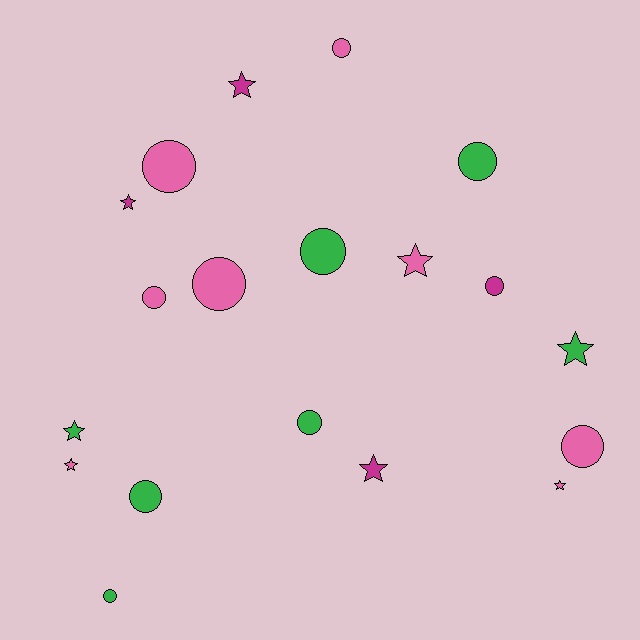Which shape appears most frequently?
Circle, with 11 objects.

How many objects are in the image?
There are 19 objects.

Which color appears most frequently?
Pink, with 8 objects.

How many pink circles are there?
There are 5 pink circles.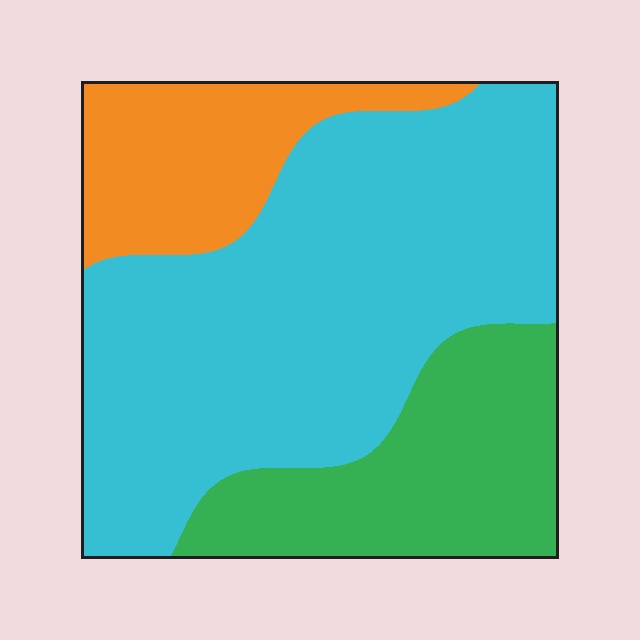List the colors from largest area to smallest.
From largest to smallest: cyan, green, orange.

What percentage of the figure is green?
Green covers about 25% of the figure.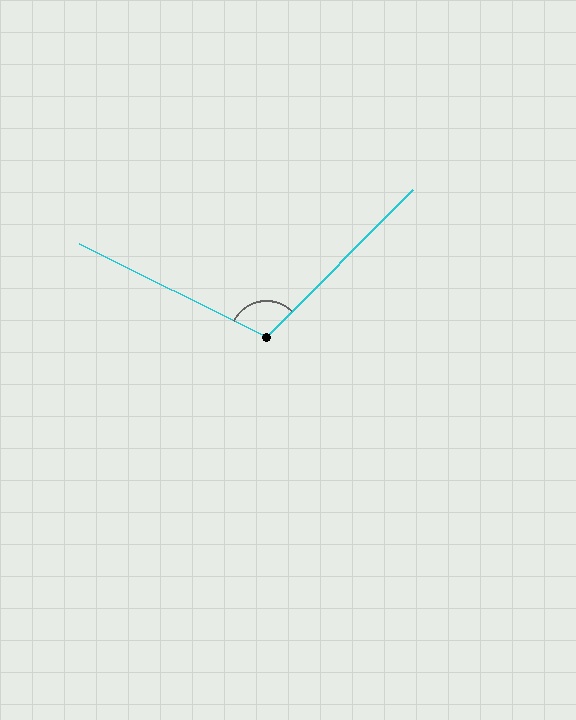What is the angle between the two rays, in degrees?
Approximately 108 degrees.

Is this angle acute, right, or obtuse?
It is obtuse.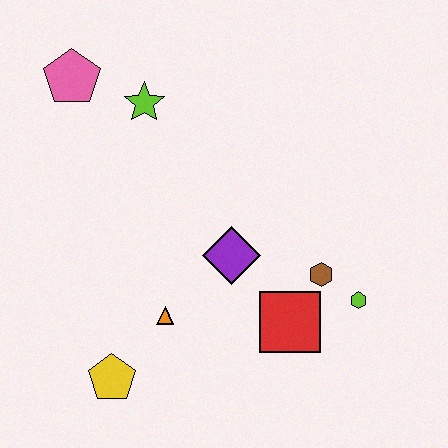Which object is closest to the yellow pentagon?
The orange triangle is closest to the yellow pentagon.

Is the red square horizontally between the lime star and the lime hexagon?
Yes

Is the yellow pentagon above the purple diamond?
No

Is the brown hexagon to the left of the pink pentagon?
No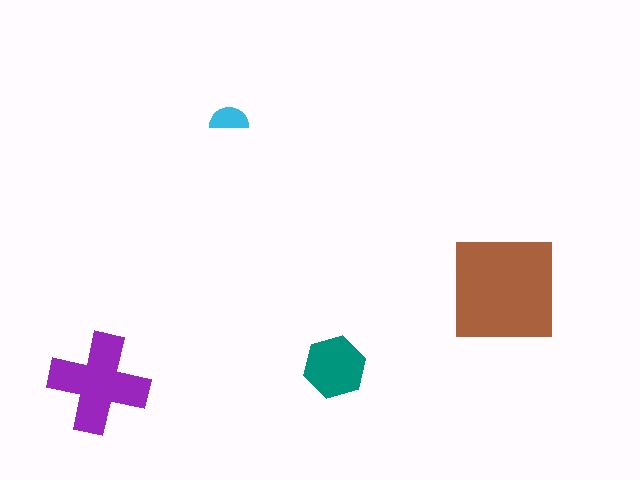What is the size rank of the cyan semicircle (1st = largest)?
4th.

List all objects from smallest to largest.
The cyan semicircle, the teal hexagon, the purple cross, the brown square.